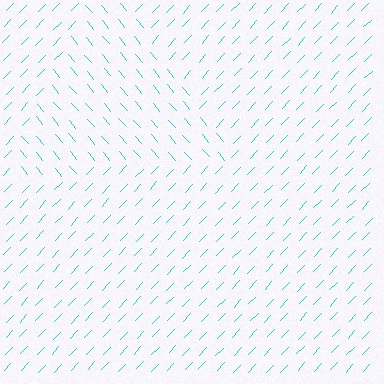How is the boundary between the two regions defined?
The boundary is defined purely by a change in line orientation (approximately 84 degrees difference). All lines are the same color and thickness.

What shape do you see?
I see a triangle.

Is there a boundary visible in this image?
Yes, there is a texture boundary formed by a change in line orientation.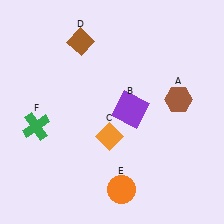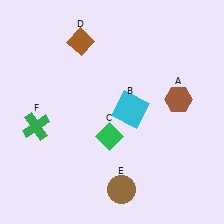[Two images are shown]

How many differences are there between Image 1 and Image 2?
There are 3 differences between the two images.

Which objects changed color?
B changed from purple to cyan. C changed from orange to green. E changed from orange to brown.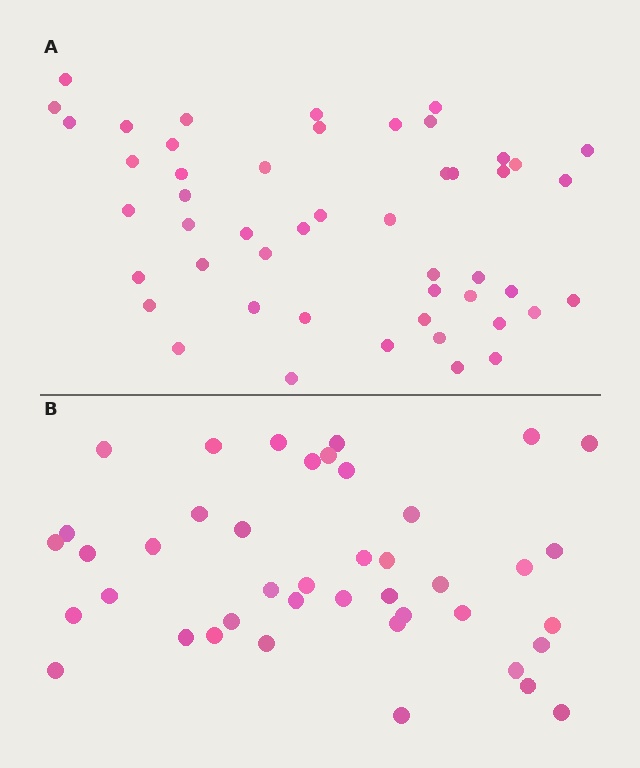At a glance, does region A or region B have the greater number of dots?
Region A (the top region) has more dots.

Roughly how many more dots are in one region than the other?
Region A has roughly 8 or so more dots than region B.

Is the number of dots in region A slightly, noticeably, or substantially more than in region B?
Region A has only slightly more — the two regions are fairly close. The ratio is roughly 1.2 to 1.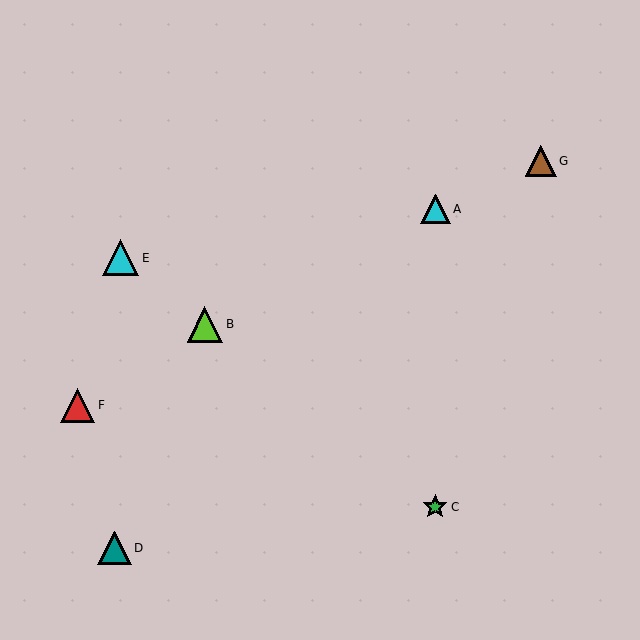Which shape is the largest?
The cyan triangle (labeled E) is the largest.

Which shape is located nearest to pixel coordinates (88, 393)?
The red triangle (labeled F) at (77, 405) is nearest to that location.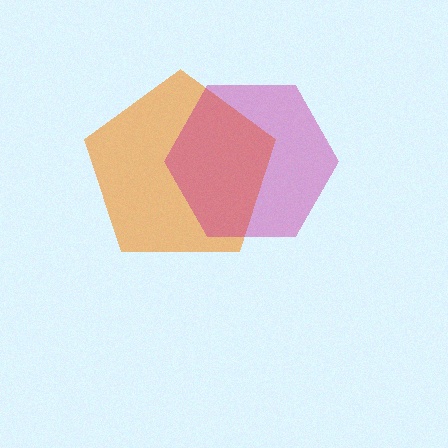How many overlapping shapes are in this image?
There are 2 overlapping shapes in the image.